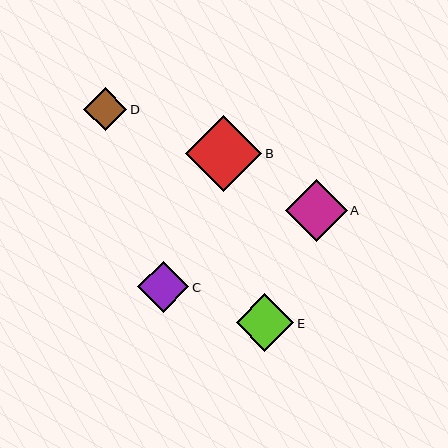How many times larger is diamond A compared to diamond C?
Diamond A is approximately 1.2 times the size of diamond C.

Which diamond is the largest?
Diamond B is the largest with a size of approximately 76 pixels.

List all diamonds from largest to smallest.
From largest to smallest: B, A, E, C, D.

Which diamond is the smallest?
Diamond D is the smallest with a size of approximately 44 pixels.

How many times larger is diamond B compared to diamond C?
Diamond B is approximately 1.5 times the size of diamond C.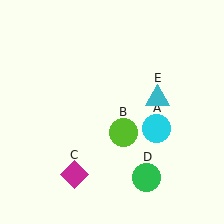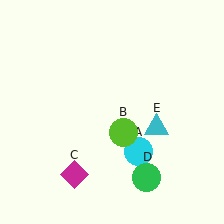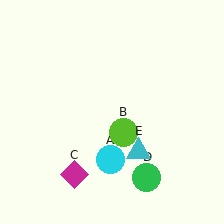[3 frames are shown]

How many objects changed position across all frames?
2 objects changed position: cyan circle (object A), cyan triangle (object E).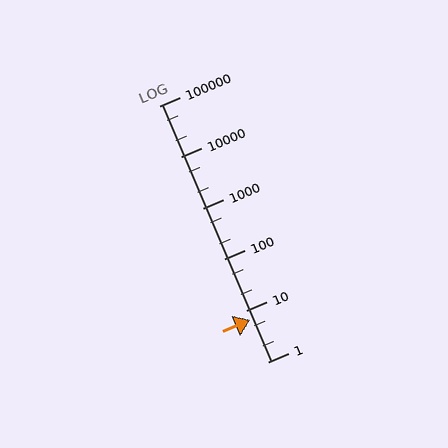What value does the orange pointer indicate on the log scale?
The pointer indicates approximately 6.7.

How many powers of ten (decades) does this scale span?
The scale spans 5 decades, from 1 to 100000.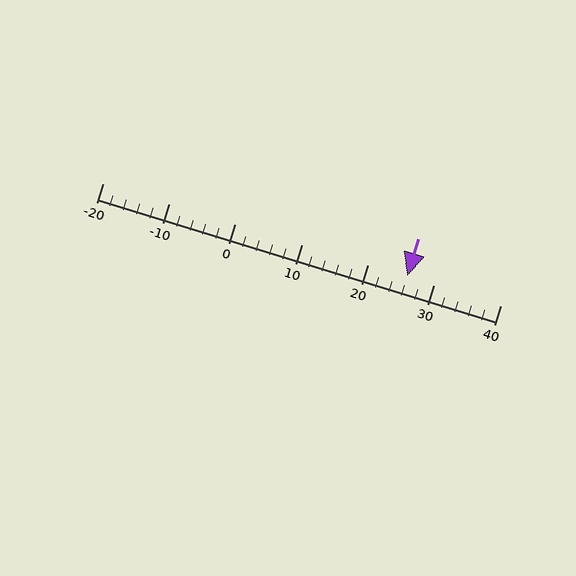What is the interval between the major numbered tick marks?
The major tick marks are spaced 10 units apart.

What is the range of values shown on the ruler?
The ruler shows values from -20 to 40.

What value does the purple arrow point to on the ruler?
The purple arrow points to approximately 26.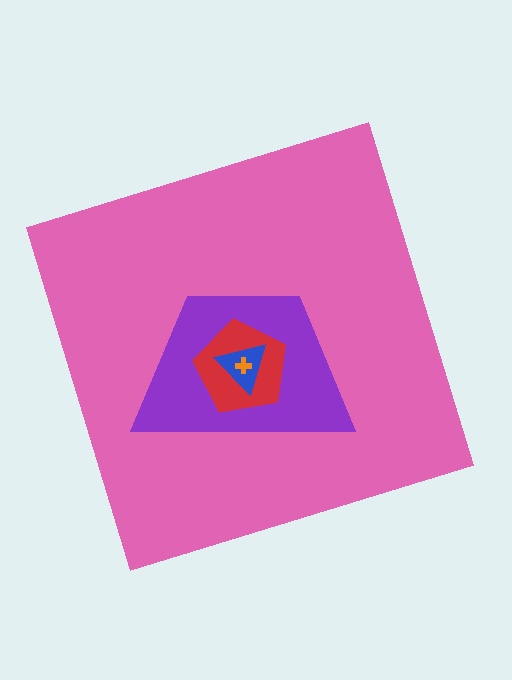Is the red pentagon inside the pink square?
Yes.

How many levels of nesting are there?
5.